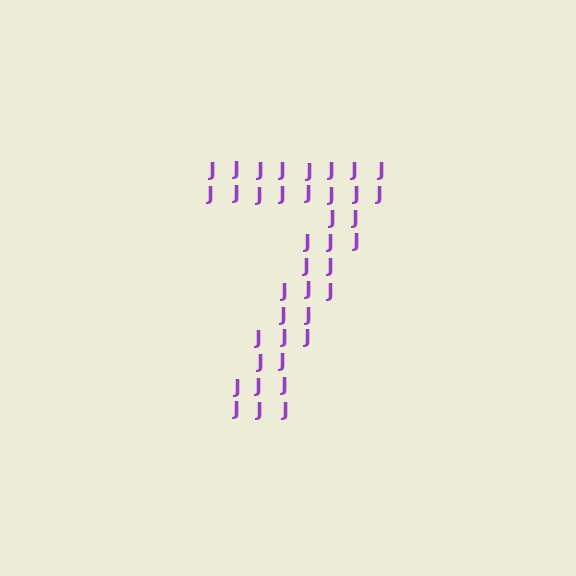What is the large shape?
The large shape is the digit 7.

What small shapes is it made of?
It is made of small letter J's.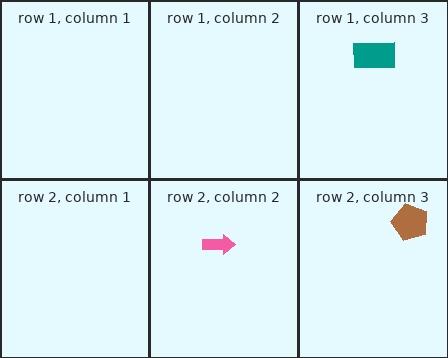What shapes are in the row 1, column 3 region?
The teal rectangle.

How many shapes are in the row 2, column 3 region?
1.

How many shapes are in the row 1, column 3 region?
1.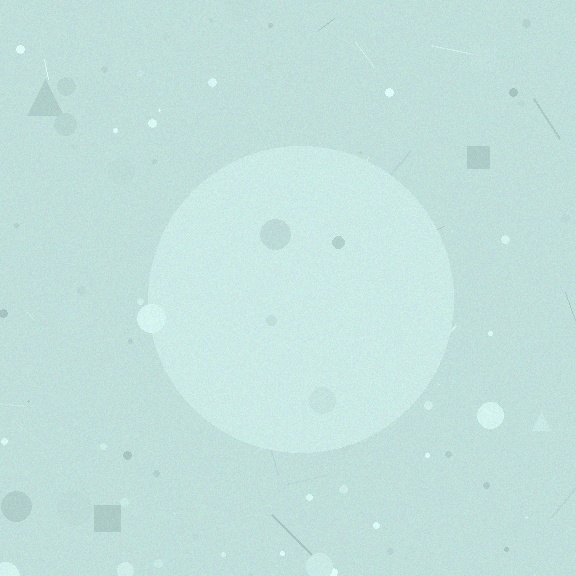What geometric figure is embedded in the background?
A circle is embedded in the background.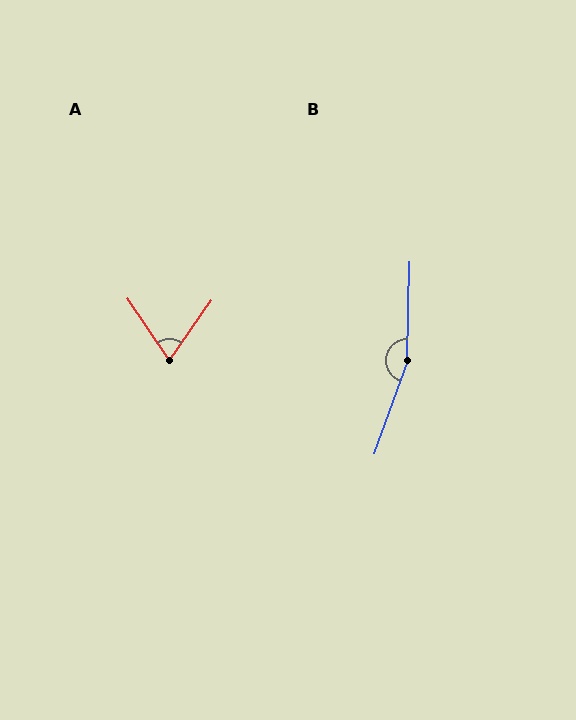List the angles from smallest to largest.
A (69°), B (162°).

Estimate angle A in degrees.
Approximately 69 degrees.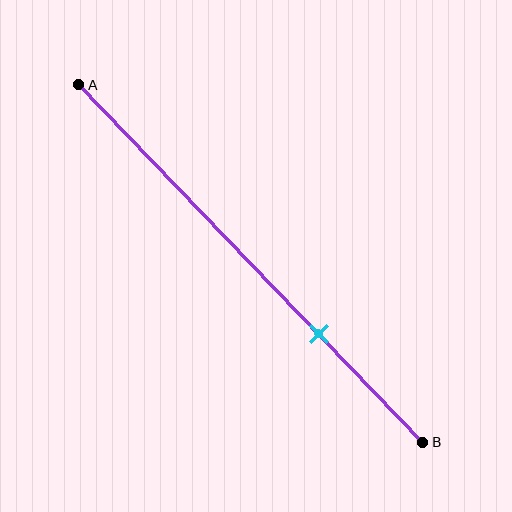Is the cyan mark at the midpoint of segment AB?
No, the mark is at about 70% from A, not at the 50% midpoint.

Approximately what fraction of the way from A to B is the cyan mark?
The cyan mark is approximately 70% of the way from A to B.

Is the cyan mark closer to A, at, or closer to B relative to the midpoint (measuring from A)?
The cyan mark is closer to point B than the midpoint of segment AB.